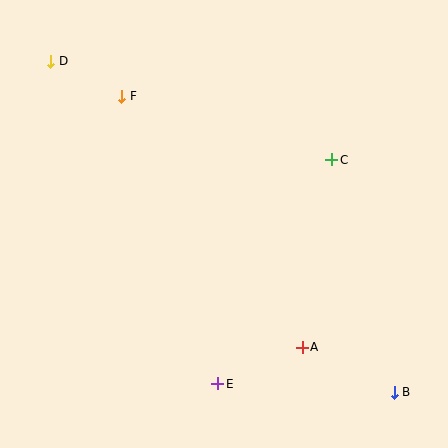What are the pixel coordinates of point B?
Point B is at (394, 392).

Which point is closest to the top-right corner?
Point C is closest to the top-right corner.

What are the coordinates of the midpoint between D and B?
The midpoint between D and B is at (222, 227).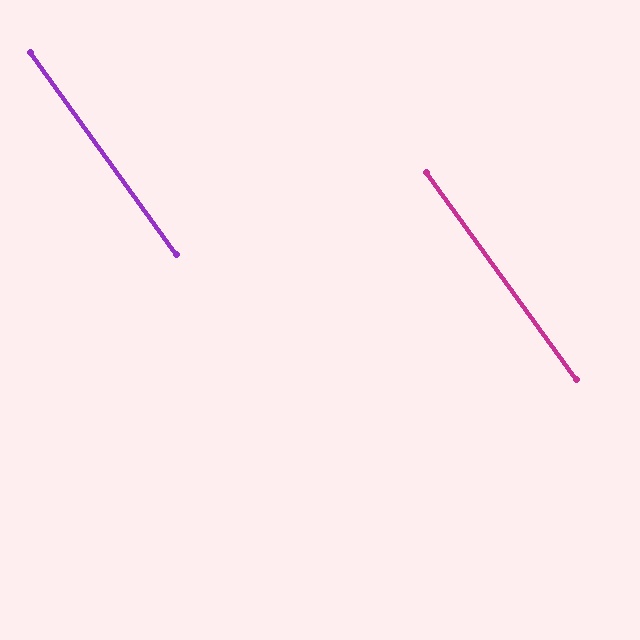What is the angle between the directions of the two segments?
Approximately 0 degrees.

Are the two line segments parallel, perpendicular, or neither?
Parallel — their directions differ by only 0.1°.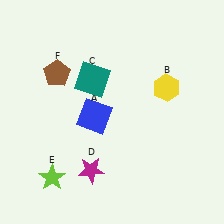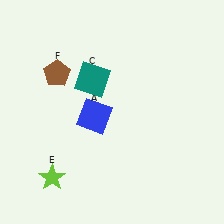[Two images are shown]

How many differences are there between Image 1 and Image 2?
There are 2 differences between the two images.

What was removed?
The magenta star (D), the yellow hexagon (B) were removed in Image 2.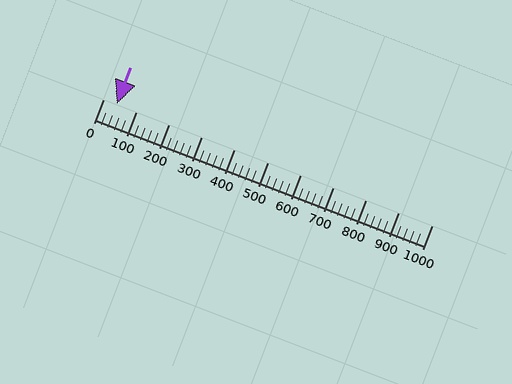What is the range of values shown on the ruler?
The ruler shows values from 0 to 1000.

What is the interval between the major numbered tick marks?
The major tick marks are spaced 100 units apart.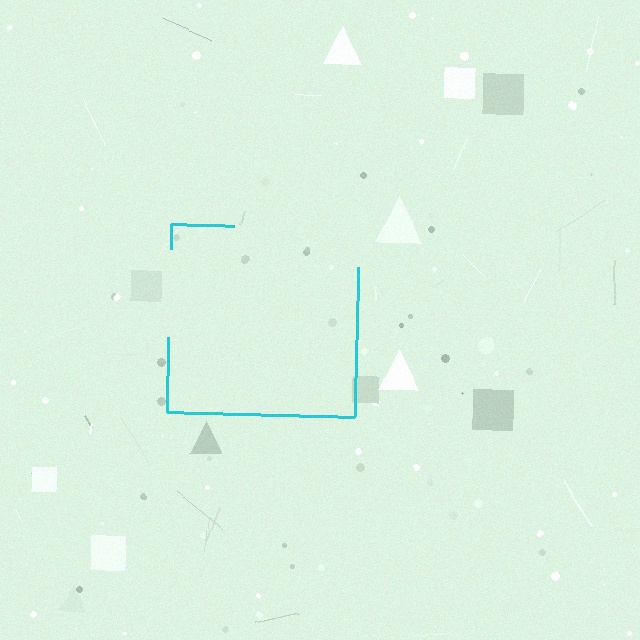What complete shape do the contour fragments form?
The contour fragments form a square.